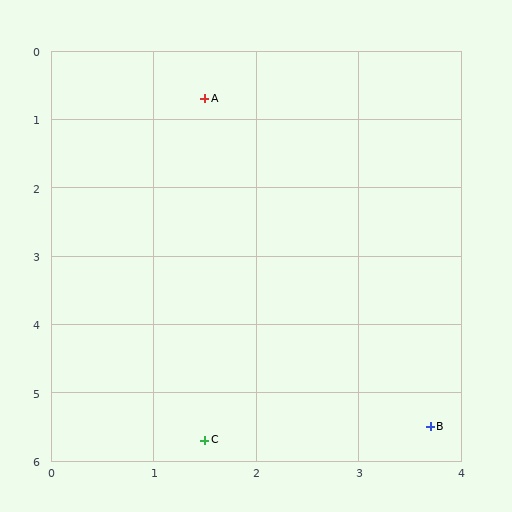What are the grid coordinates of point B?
Point B is at approximately (3.7, 5.5).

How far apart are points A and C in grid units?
Points A and C are about 5.0 grid units apart.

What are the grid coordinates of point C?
Point C is at approximately (1.5, 5.7).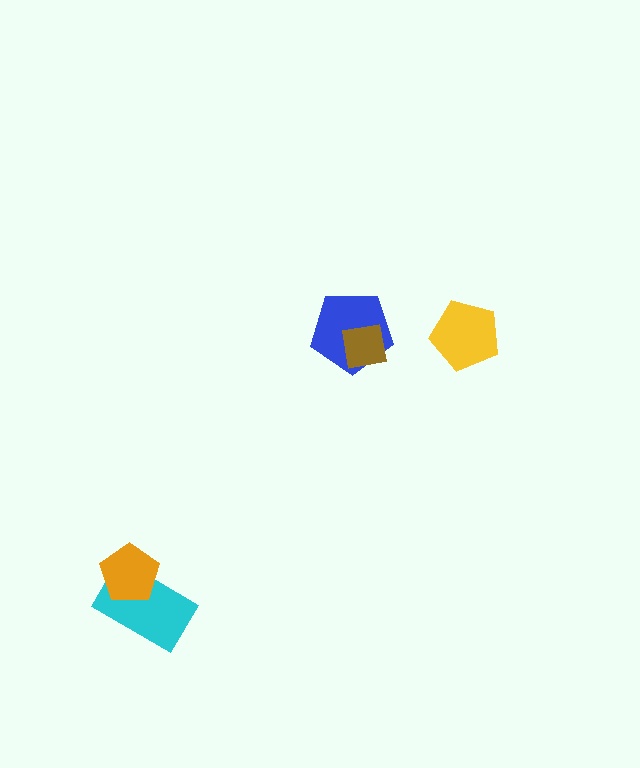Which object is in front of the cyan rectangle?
The orange pentagon is in front of the cyan rectangle.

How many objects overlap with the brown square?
1 object overlaps with the brown square.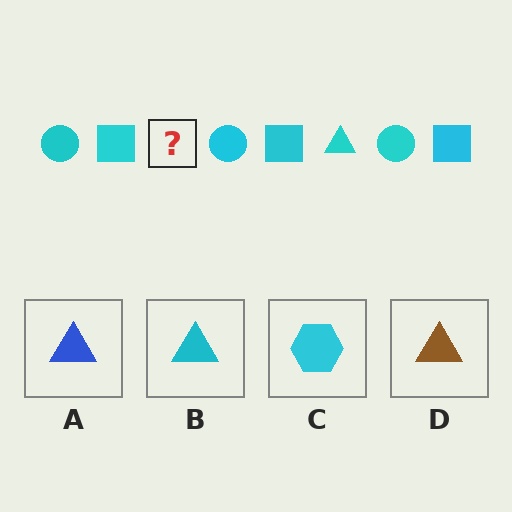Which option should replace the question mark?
Option B.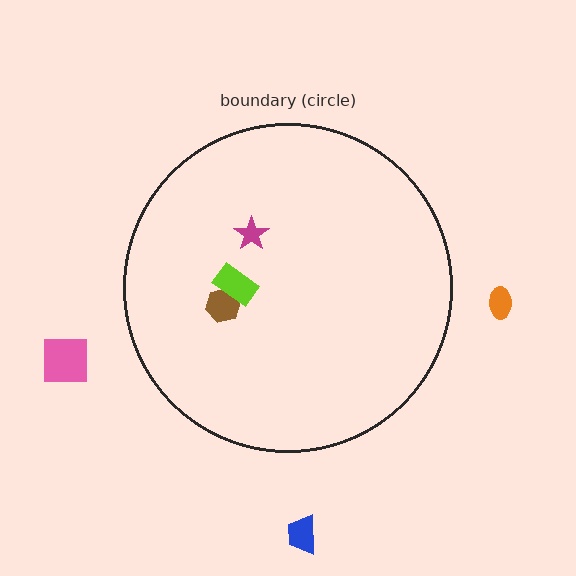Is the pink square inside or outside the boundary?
Outside.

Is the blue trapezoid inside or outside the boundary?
Outside.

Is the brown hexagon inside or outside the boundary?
Inside.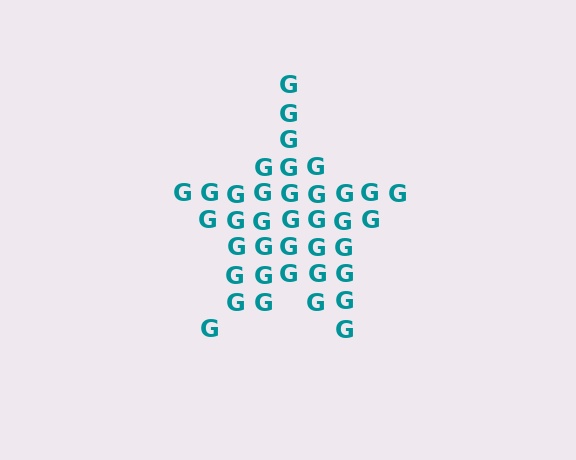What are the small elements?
The small elements are letter G's.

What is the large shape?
The large shape is a star.